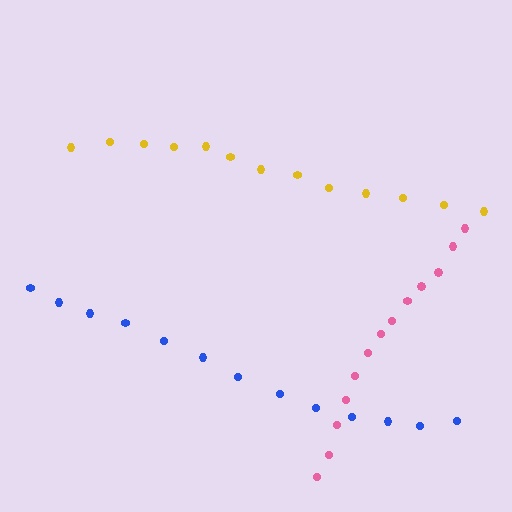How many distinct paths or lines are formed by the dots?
There are 3 distinct paths.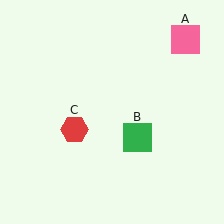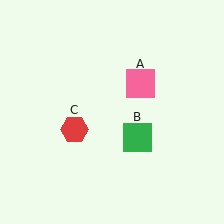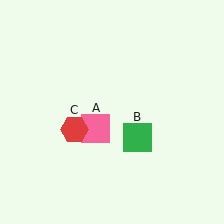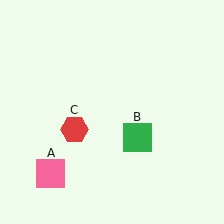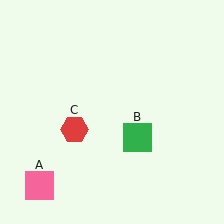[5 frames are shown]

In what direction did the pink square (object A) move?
The pink square (object A) moved down and to the left.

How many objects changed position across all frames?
1 object changed position: pink square (object A).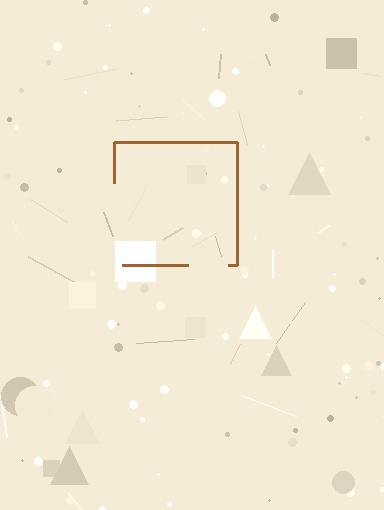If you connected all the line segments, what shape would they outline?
They would outline a square.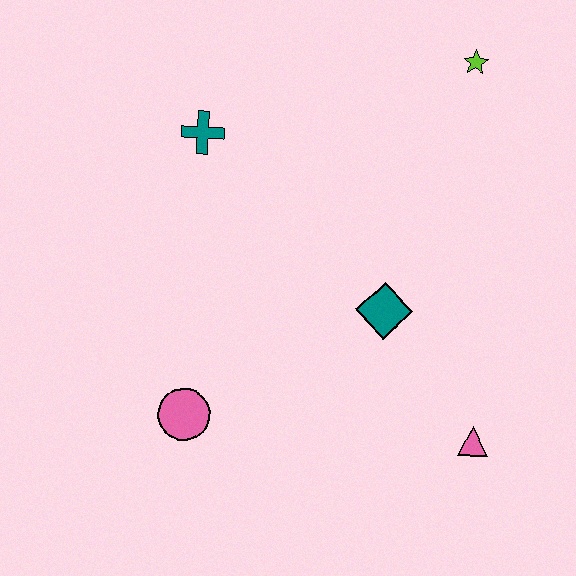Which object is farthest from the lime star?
The pink circle is farthest from the lime star.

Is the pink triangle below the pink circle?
Yes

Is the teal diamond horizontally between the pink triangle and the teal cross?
Yes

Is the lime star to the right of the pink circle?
Yes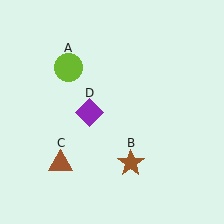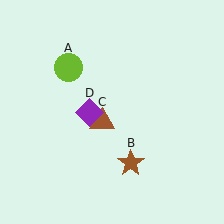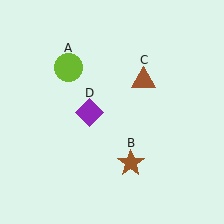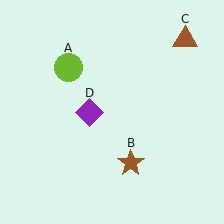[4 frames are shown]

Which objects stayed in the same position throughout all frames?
Lime circle (object A) and brown star (object B) and purple diamond (object D) remained stationary.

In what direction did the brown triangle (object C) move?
The brown triangle (object C) moved up and to the right.